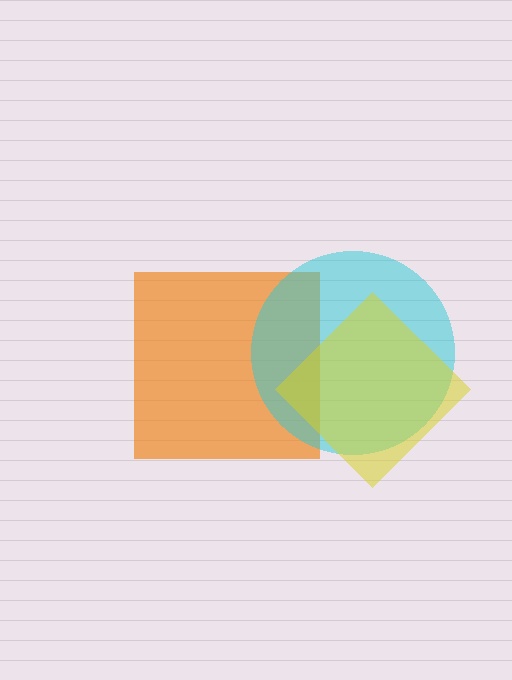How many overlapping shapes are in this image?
There are 3 overlapping shapes in the image.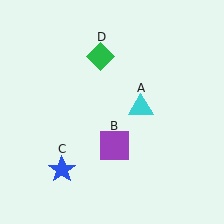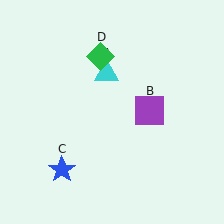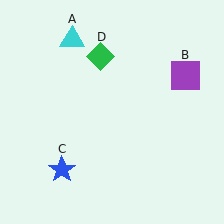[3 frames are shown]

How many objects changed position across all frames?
2 objects changed position: cyan triangle (object A), purple square (object B).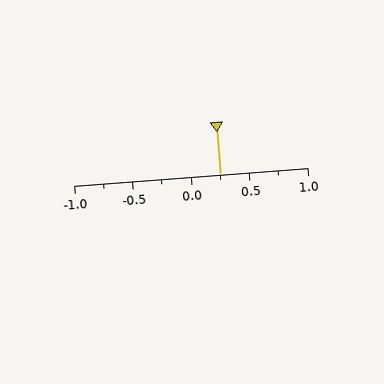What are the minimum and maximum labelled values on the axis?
The axis runs from -1.0 to 1.0.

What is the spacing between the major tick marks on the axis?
The major ticks are spaced 0.5 apart.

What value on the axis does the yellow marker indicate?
The marker indicates approximately 0.25.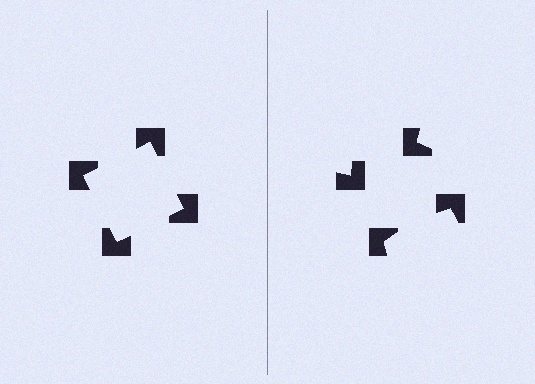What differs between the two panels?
The notched squares are positioned identically on both sides; only the wedge orientations differ. On the left they align to a square; on the right they are misaligned.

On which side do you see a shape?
An illusory square appears on the left side. On the right side the wedge cuts are rotated, so no coherent shape forms.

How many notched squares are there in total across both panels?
8 — 4 on each side.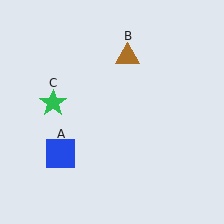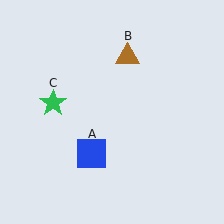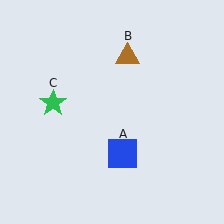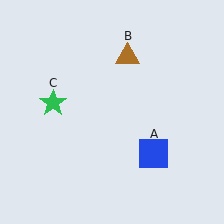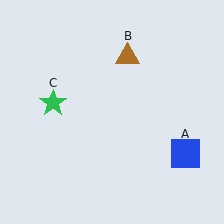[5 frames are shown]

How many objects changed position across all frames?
1 object changed position: blue square (object A).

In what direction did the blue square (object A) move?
The blue square (object A) moved right.